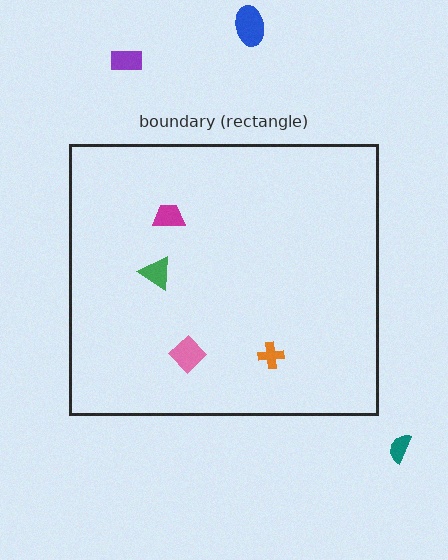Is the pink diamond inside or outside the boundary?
Inside.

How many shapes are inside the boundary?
4 inside, 3 outside.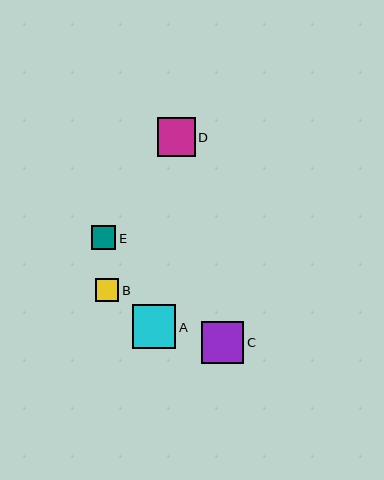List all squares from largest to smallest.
From largest to smallest: A, C, D, E, B.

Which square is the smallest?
Square B is the smallest with a size of approximately 23 pixels.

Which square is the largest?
Square A is the largest with a size of approximately 43 pixels.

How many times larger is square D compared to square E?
Square D is approximately 1.6 times the size of square E.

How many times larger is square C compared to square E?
Square C is approximately 1.8 times the size of square E.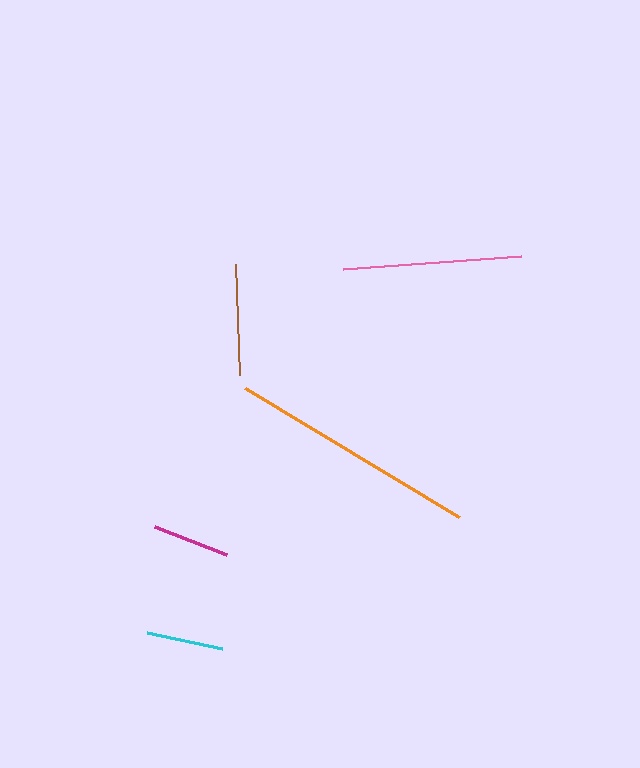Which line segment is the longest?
The orange line is the longest at approximately 250 pixels.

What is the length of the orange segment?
The orange segment is approximately 250 pixels long.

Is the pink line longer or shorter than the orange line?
The orange line is longer than the pink line.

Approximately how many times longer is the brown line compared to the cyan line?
The brown line is approximately 1.4 times the length of the cyan line.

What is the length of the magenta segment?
The magenta segment is approximately 77 pixels long.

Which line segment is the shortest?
The cyan line is the shortest at approximately 77 pixels.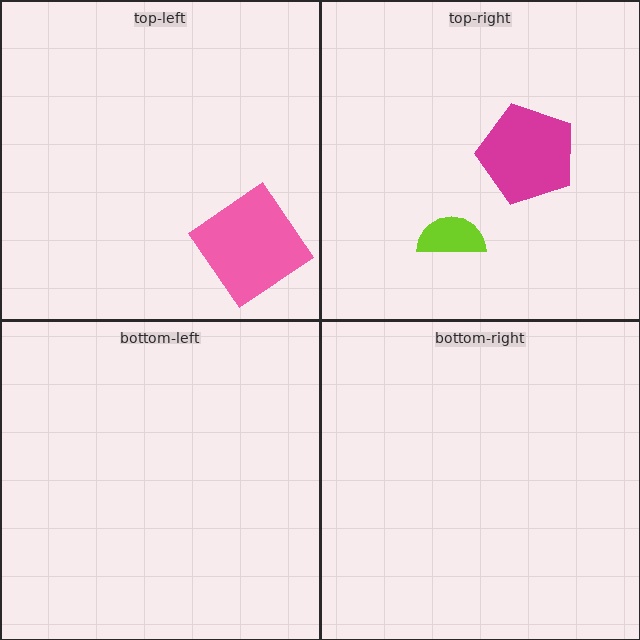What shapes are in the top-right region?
The lime semicircle, the magenta pentagon.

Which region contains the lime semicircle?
The top-right region.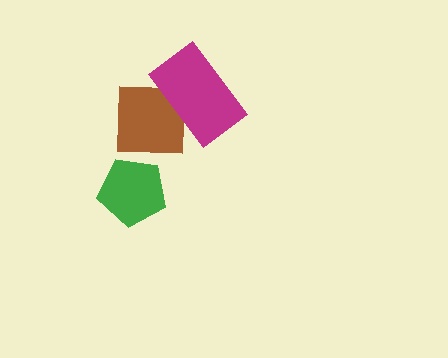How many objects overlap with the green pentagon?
0 objects overlap with the green pentagon.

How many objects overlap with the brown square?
1 object overlaps with the brown square.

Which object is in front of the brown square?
The magenta rectangle is in front of the brown square.